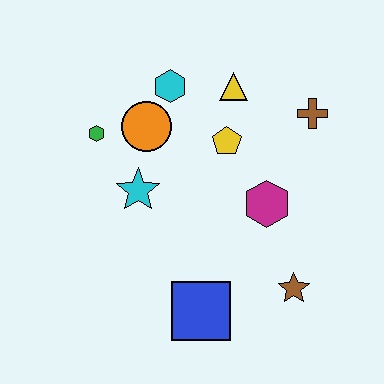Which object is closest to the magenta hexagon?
The yellow pentagon is closest to the magenta hexagon.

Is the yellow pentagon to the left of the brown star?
Yes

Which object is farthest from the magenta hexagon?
The green hexagon is farthest from the magenta hexagon.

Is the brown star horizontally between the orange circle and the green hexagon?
No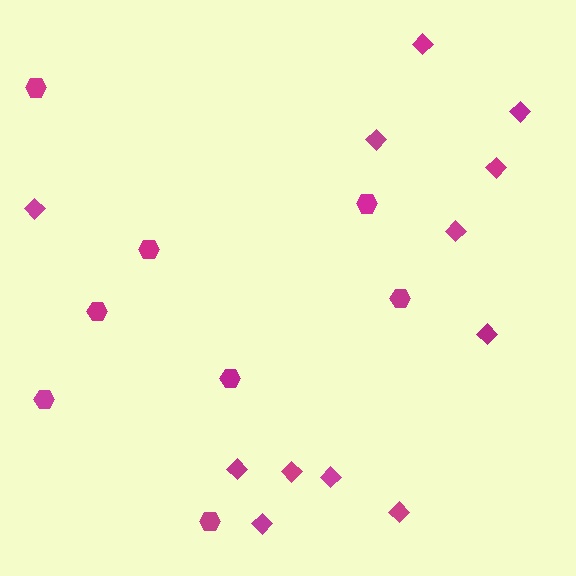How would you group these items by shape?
There are 2 groups: one group of hexagons (8) and one group of diamonds (12).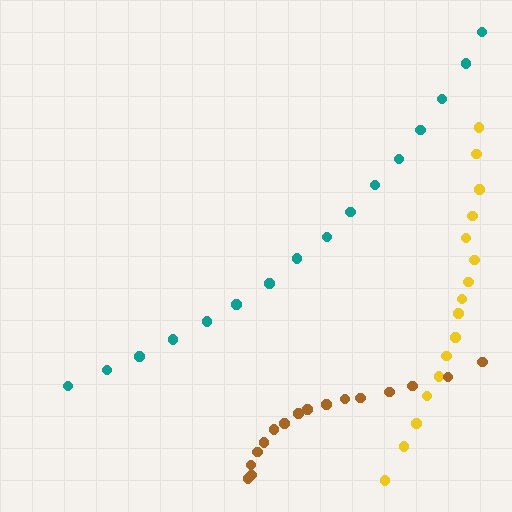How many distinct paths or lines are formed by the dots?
There are 3 distinct paths.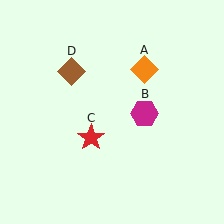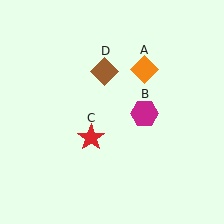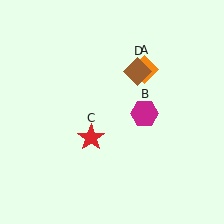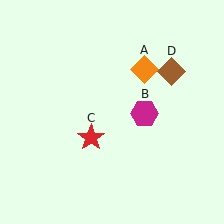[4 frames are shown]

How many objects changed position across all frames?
1 object changed position: brown diamond (object D).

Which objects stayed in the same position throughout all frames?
Orange diamond (object A) and magenta hexagon (object B) and red star (object C) remained stationary.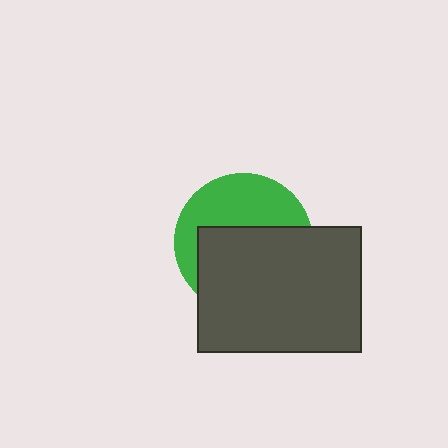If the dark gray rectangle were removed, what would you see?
You would see the complete green circle.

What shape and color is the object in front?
The object in front is a dark gray rectangle.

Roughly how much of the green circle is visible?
A small part of it is visible (roughly 43%).